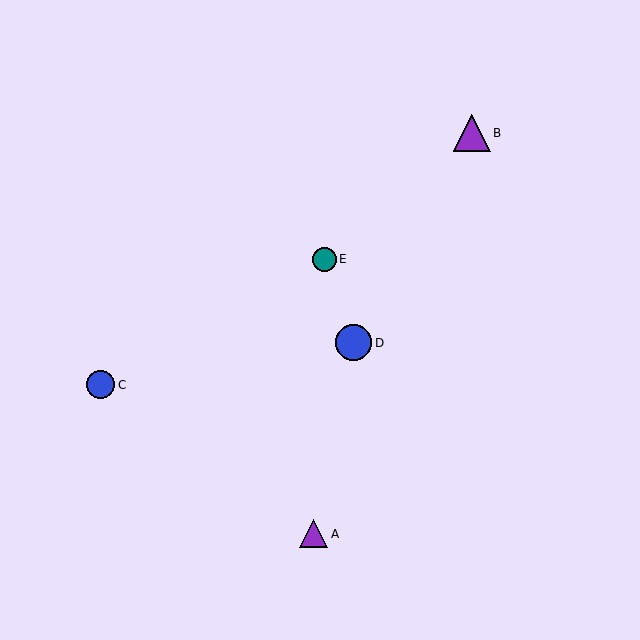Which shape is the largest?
The purple triangle (labeled B) is the largest.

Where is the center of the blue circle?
The center of the blue circle is at (354, 343).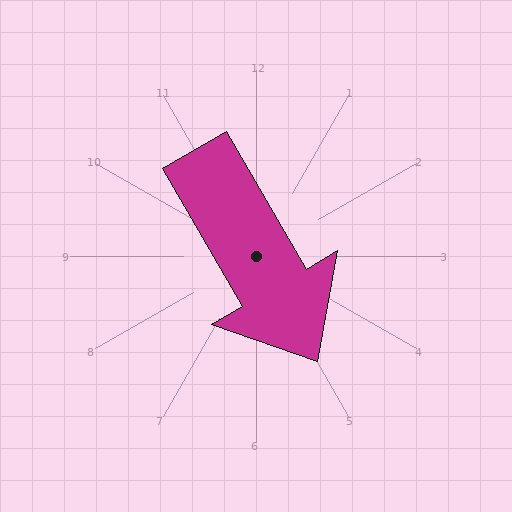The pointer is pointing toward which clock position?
Roughly 5 o'clock.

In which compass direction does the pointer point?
Southeast.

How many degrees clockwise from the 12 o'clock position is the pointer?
Approximately 150 degrees.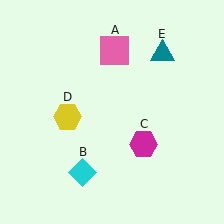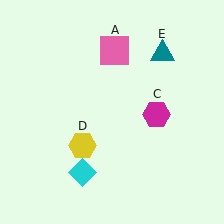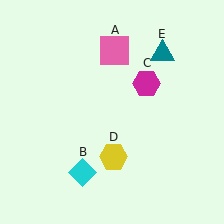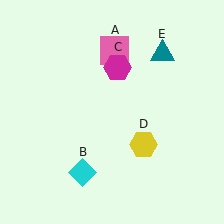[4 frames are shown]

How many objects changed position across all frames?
2 objects changed position: magenta hexagon (object C), yellow hexagon (object D).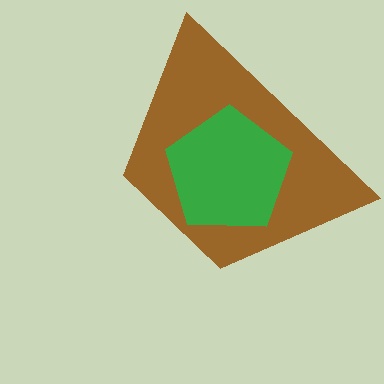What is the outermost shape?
The brown trapezoid.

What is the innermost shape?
The green pentagon.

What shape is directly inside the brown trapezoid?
The green pentagon.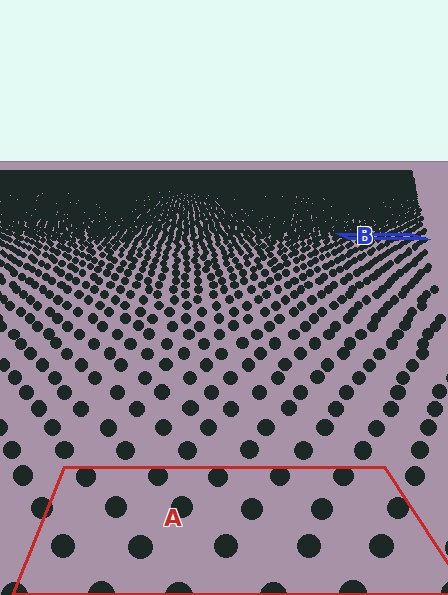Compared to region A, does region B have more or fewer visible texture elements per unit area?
Region B has more texture elements per unit area — they are packed more densely because it is farther away.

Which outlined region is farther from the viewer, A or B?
Region B is farther from the viewer — the texture elements inside it appear smaller and more densely packed.